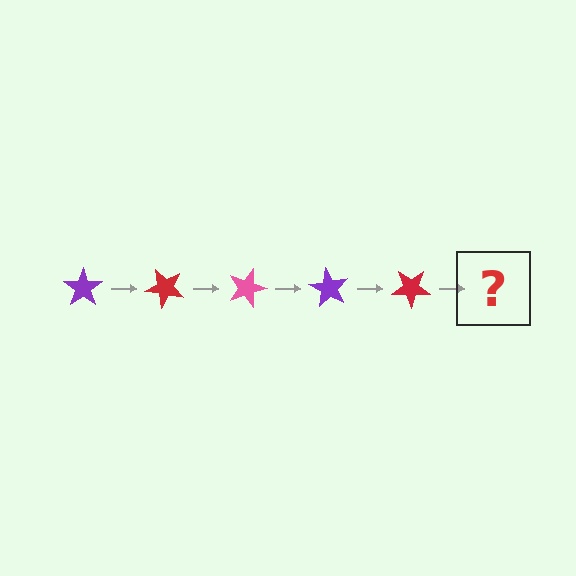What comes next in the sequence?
The next element should be a pink star, rotated 225 degrees from the start.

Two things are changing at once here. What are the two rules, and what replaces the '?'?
The two rules are that it rotates 45 degrees each step and the color cycles through purple, red, and pink. The '?' should be a pink star, rotated 225 degrees from the start.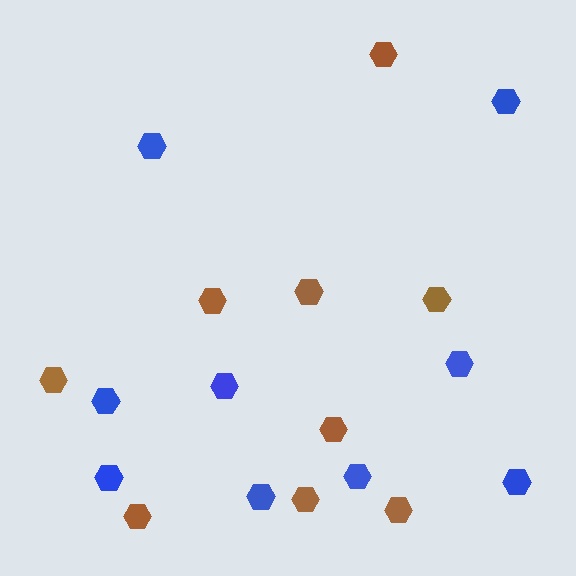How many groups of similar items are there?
There are 2 groups: one group of blue hexagons (9) and one group of brown hexagons (9).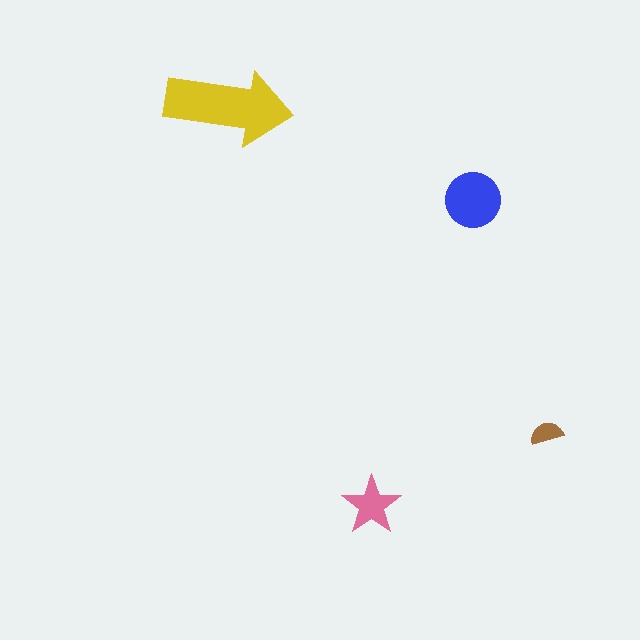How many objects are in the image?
There are 4 objects in the image.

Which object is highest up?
The yellow arrow is topmost.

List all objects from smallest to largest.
The brown semicircle, the pink star, the blue circle, the yellow arrow.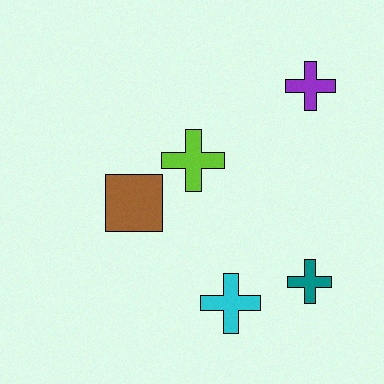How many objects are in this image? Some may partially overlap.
There are 5 objects.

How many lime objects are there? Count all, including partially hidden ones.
There is 1 lime object.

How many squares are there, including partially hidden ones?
There is 1 square.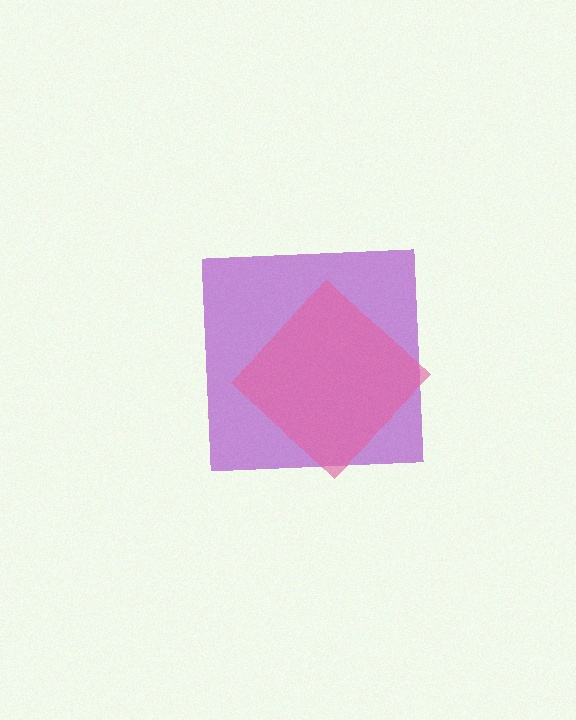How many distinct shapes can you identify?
There are 2 distinct shapes: a purple square, a pink diamond.